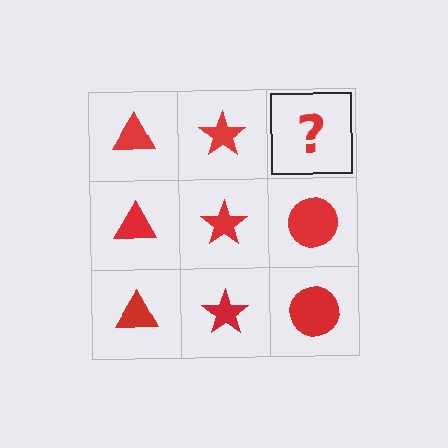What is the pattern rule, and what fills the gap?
The rule is that each column has a consistent shape. The gap should be filled with a red circle.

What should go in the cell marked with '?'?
The missing cell should contain a red circle.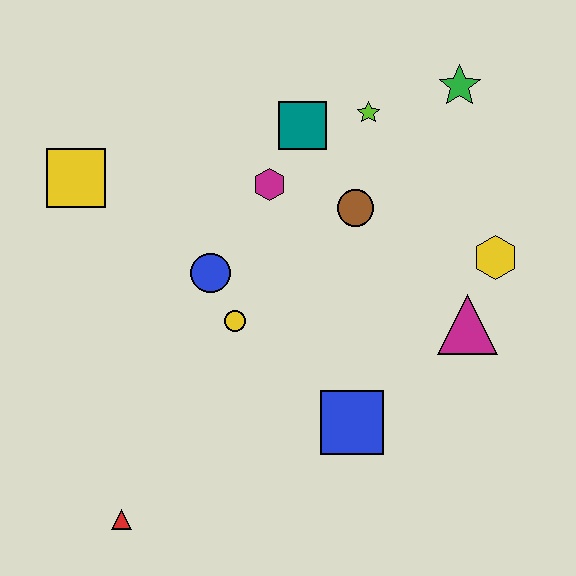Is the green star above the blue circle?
Yes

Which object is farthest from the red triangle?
The green star is farthest from the red triangle.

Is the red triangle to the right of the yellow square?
Yes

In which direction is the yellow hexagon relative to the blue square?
The yellow hexagon is above the blue square.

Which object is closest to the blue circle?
The yellow circle is closest to the blue circle.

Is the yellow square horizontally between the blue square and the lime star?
No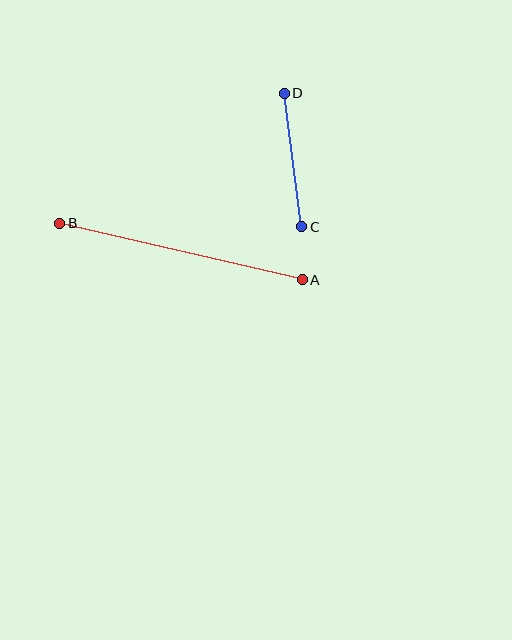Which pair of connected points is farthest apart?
Points A and B are farthest apart.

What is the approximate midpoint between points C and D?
The midpoint is at approximately (293, 160) pixels.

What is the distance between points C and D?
The distance is approximately 135 pixels.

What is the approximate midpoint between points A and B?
The midpoint is at approximately (181, 251) pixels.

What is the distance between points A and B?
The distance is approximately 249 pixels.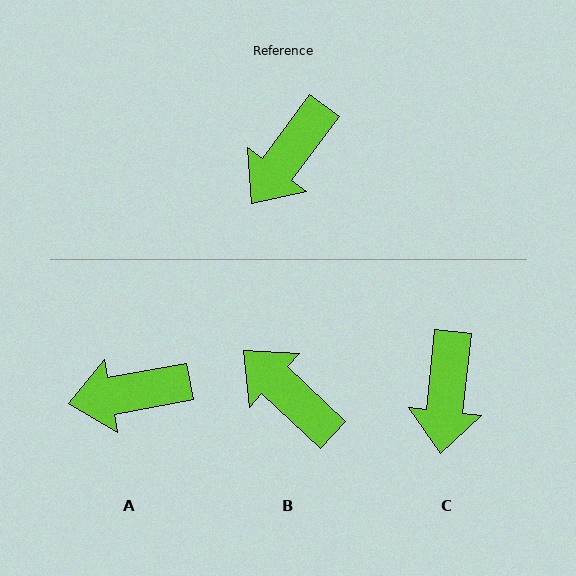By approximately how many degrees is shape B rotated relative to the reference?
Approximately 96 degrees clockwise.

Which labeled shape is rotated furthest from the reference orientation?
B, about 96 degrees away.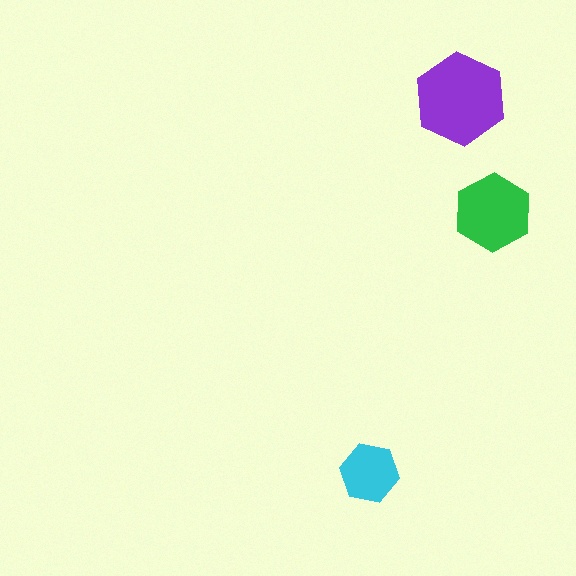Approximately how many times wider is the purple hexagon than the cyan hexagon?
About 1.5 times wider.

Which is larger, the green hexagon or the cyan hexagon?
The green one.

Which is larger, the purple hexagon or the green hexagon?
The purple one.